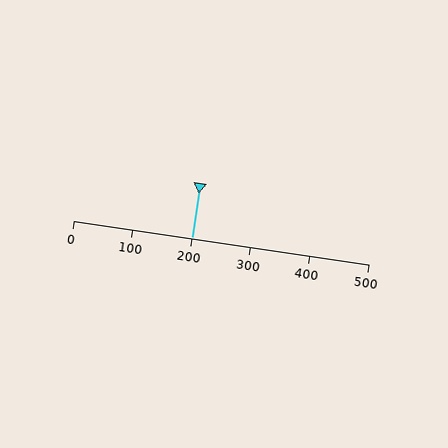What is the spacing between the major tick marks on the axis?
The major ticks are spaced 100 apart.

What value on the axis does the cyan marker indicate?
The marker indicates approximately 200.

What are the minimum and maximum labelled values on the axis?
The axis runs from 0 to 500.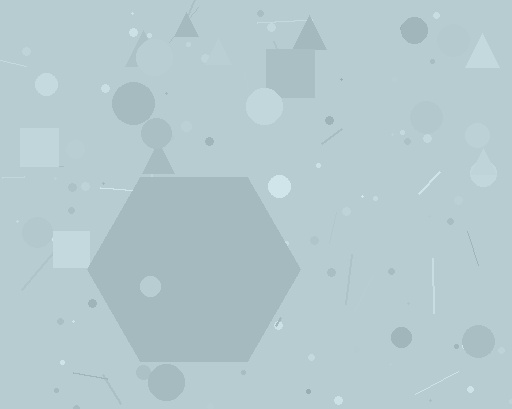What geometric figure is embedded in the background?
A hexagon is embedded in the background.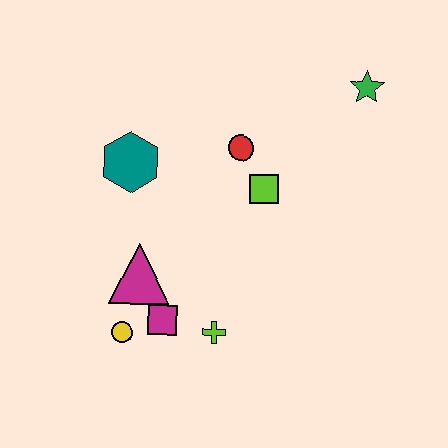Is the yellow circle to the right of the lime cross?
No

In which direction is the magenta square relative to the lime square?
The magenta square is below the lime square.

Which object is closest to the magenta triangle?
The magenta square is closest to the magenta triangle.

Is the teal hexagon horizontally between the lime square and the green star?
No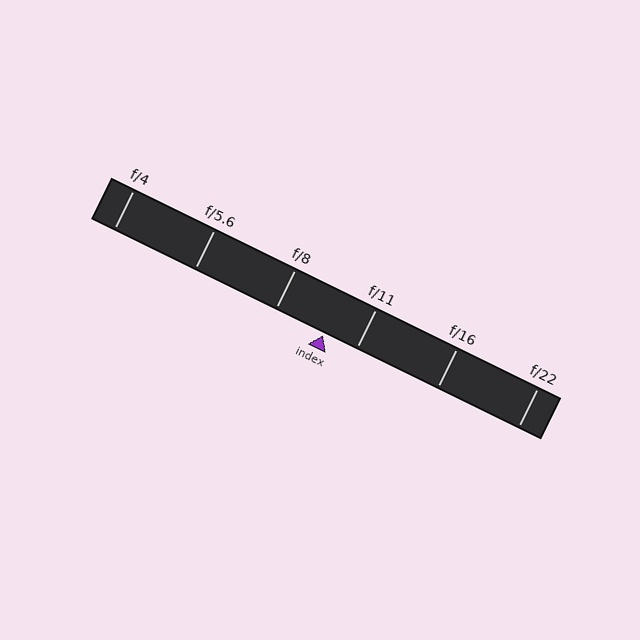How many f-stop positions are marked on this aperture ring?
There are 6 f-stop positions marked.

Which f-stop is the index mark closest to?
The index mark is closest to f/11.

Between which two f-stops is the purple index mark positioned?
The index mark is between f/8 and f/11.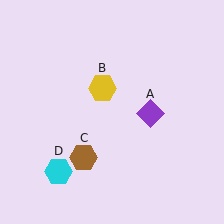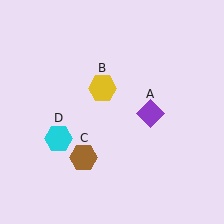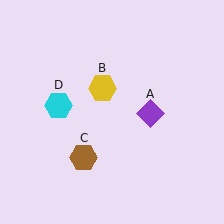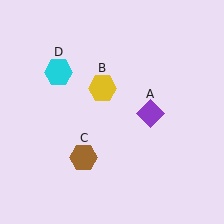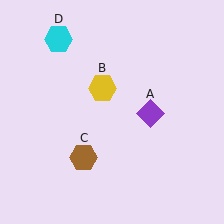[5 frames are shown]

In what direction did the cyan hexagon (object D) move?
The cyan hexagon (object D) moved up.